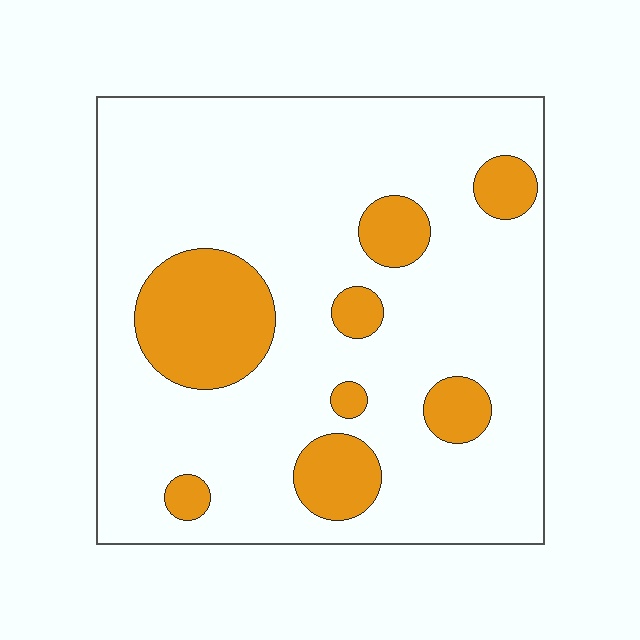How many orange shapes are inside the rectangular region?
8.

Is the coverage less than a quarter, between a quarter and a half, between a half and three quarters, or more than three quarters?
Less than a quarter.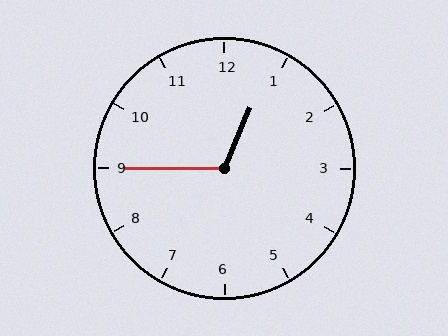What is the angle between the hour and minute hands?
Approximately 112 degrees.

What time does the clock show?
12:45.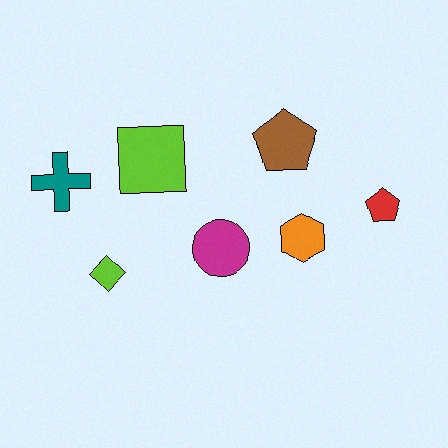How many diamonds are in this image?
There is 1 diamond.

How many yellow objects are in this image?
There are no yellow objects.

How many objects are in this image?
There are 7 objects.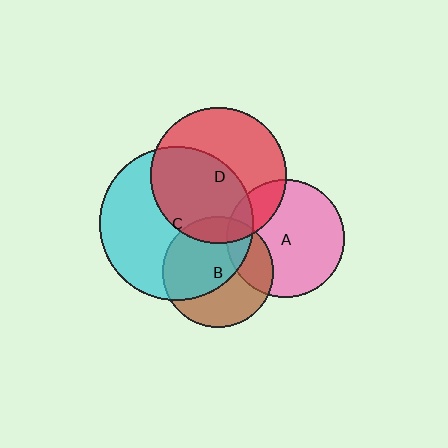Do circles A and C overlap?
Yes.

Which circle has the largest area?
Circle C (cyan).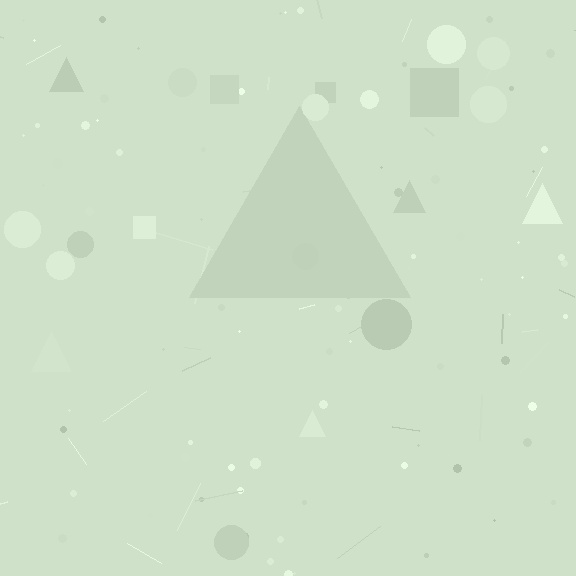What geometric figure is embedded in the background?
A triangle is embedded in the background.